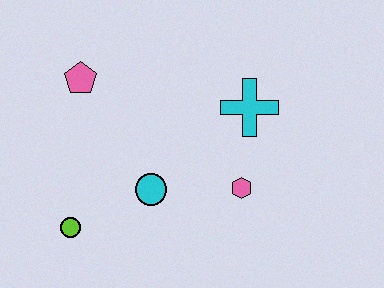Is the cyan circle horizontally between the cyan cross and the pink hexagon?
No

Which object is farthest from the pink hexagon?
The pink pentagon is farthest from the pink hexagon.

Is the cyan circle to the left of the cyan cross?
Yes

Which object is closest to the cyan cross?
The pink hexagon is closest to the cyan cross.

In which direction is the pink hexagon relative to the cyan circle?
The pink hexagon is to the right of the cyan circle.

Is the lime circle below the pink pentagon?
Yes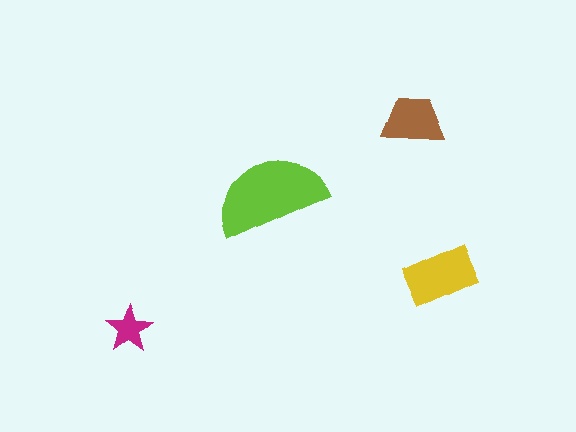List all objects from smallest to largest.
The magenta star, the brown trapezoid, the yellow rectangle, the lime semicircle.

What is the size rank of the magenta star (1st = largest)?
4th.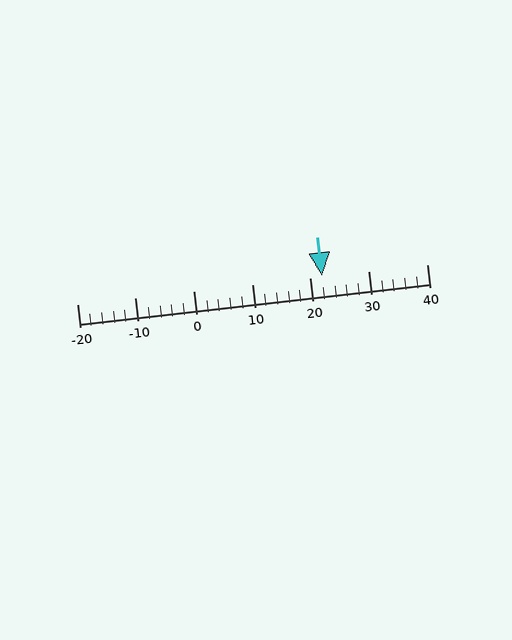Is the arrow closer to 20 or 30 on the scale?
The arrow is closer to 20.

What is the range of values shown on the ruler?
The ruler shows values from -20 to 40.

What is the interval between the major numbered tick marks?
The major tick marks are spaced 10 units apart.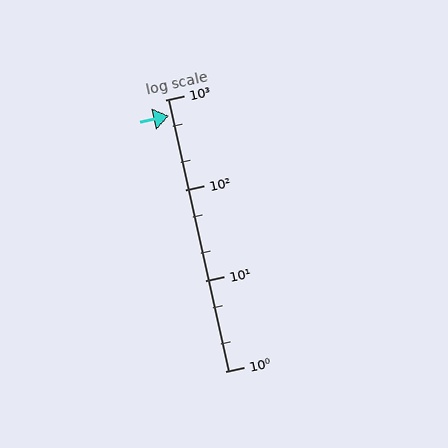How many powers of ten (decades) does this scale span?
The scale spans 3 decades, from 1 to 1000.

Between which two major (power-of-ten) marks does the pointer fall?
The pointer is between 100 and 1000.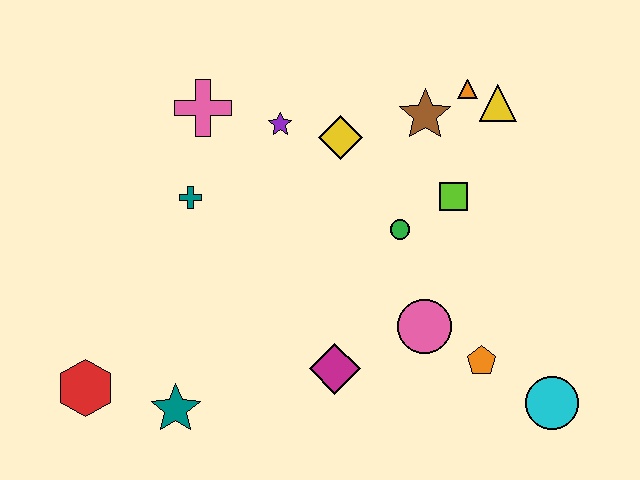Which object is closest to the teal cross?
The pink cross is closest to the teal cross.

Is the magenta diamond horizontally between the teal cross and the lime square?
Yes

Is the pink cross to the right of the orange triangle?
No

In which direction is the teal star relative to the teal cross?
The teal star is below the teal cross.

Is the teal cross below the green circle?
No